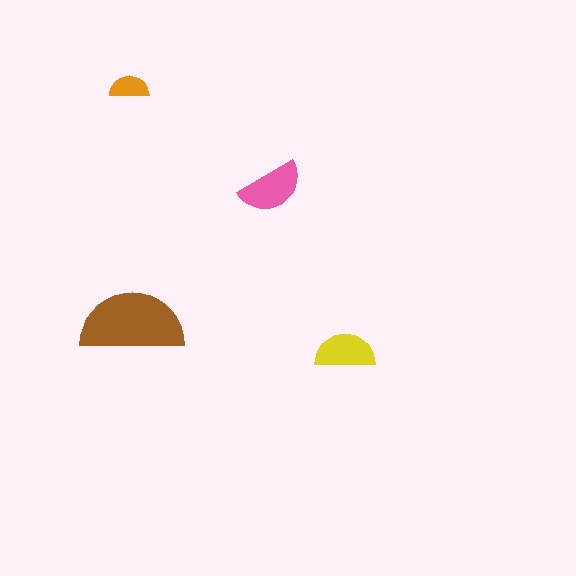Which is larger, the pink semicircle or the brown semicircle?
The brown one.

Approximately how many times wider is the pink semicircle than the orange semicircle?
About 1.5 times wider.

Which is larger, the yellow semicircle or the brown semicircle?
The brown one.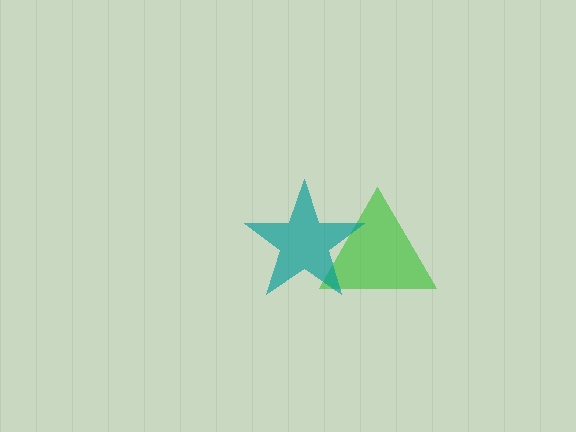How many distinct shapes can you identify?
There are 2 distinct shapes: a green triangle, a teal star.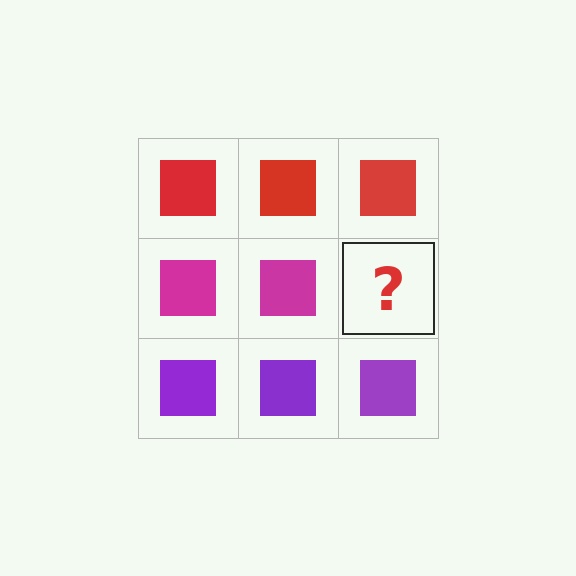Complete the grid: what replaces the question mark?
The question mark should be replaced with a magenta square.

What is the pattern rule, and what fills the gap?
The rule is that each row has a consistent color. The gap should be filled with a magenta square.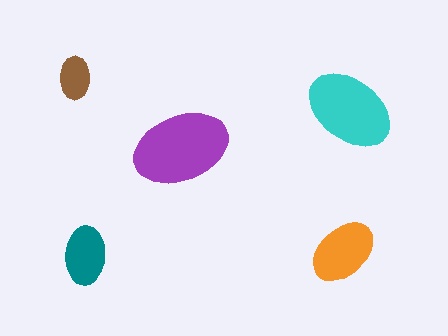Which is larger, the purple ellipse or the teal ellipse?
The purple one.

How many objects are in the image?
There are 5 objects in the image.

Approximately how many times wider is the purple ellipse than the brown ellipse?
About 2 times wider.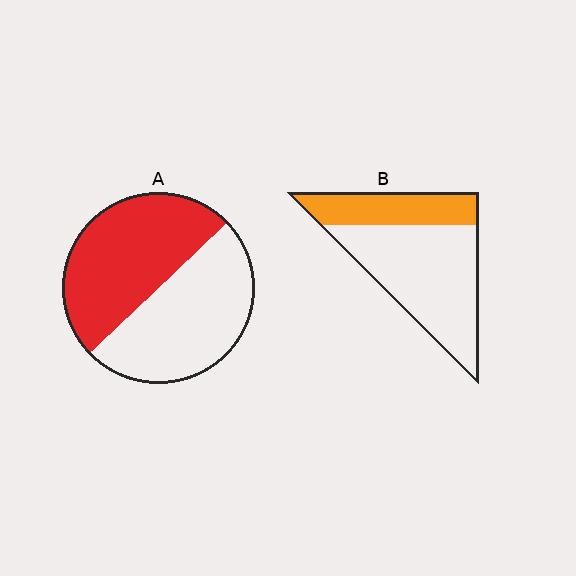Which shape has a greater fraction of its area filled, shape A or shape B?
Shape A.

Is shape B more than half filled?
No.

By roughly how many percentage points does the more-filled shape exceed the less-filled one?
By roughly 20 percentage points (A over B).